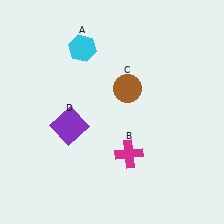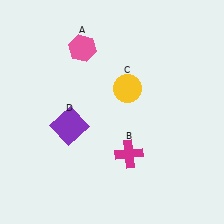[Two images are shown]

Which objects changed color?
A changed from cyan to pink. C changed from brown to yellow.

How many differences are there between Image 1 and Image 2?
There are 2 differences between the two images.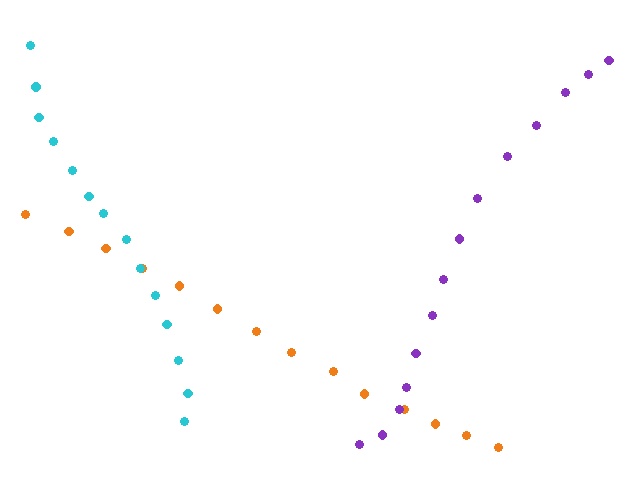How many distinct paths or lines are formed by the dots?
There are 3 distinct paths.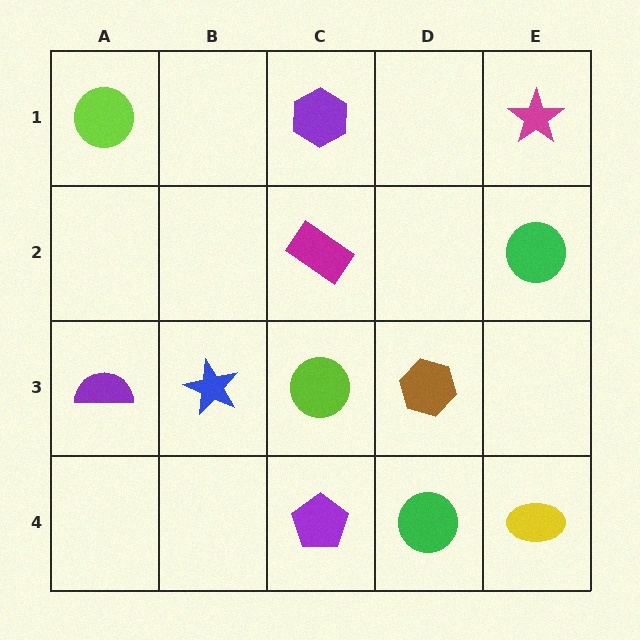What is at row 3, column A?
A purple semicircle.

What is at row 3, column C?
A lime circle.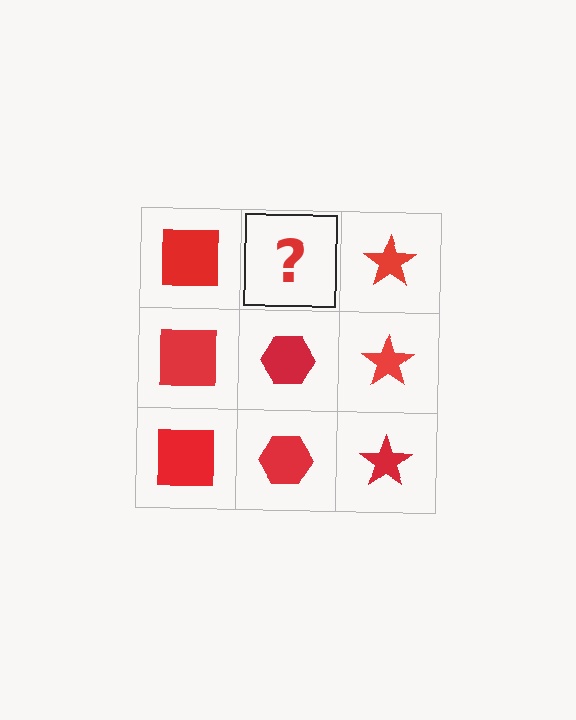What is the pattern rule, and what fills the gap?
The rule is that each column has a consistent shape. The gap should be filled with a red hexagon.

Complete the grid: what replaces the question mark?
The question mark should be replaced with a red hexagon.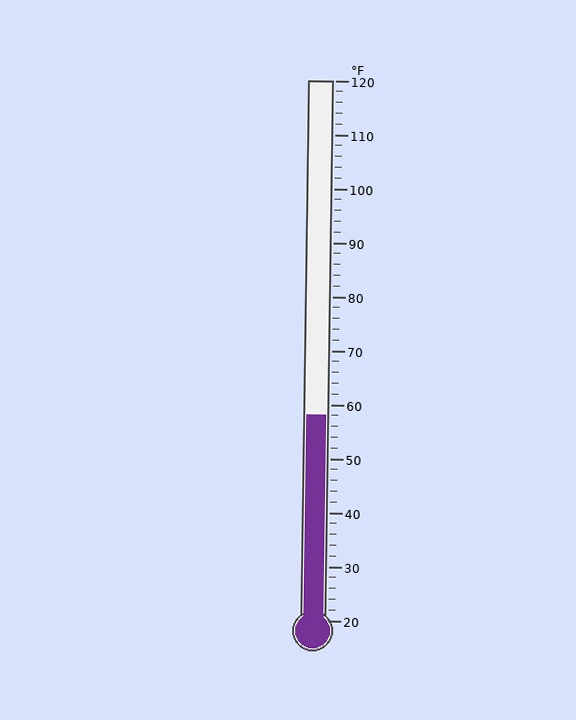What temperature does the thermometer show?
The thermometer shows approximately 58°F.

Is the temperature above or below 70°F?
The temperature is below 70°F.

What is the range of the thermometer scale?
The thermometer scale ranges from 20°F to 120°F.